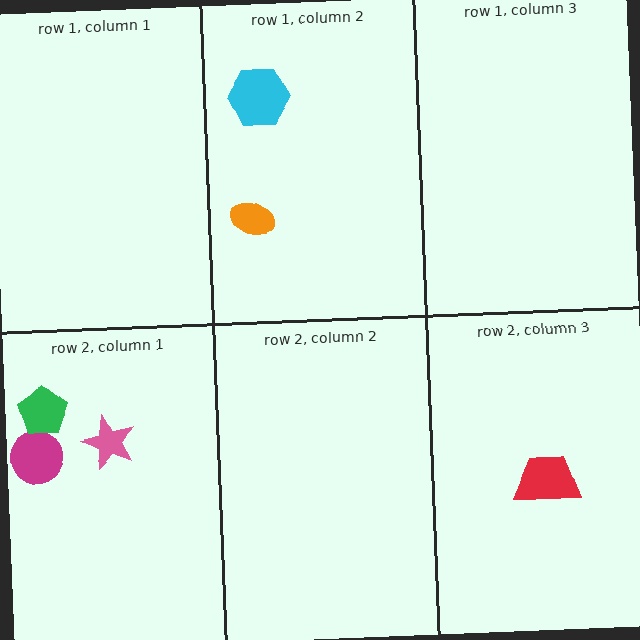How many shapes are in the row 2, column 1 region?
3.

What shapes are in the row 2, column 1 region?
The magenta circle, the green pentagon, the pink star.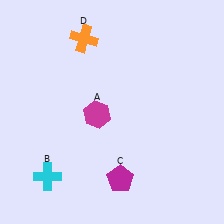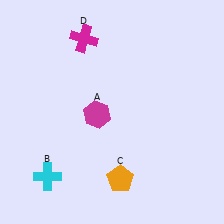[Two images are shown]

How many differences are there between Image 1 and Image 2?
There are 2 differences between the two images.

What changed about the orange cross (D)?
In Image 1, D is orange. In Image 2, it changed to magenta.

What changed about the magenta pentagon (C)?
In Image 1, C is magenta. In Image 2, it changed to orange.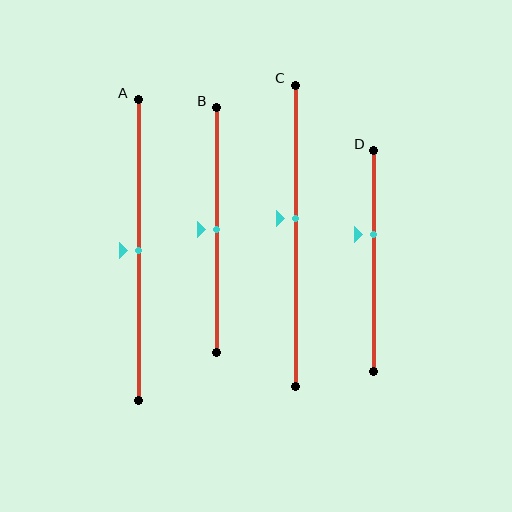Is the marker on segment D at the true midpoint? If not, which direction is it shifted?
No, the marker on segment D is shifted upward by about 12% of the segment length.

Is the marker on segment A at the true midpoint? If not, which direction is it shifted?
Yes, the marker on segment A is at the true midpoint.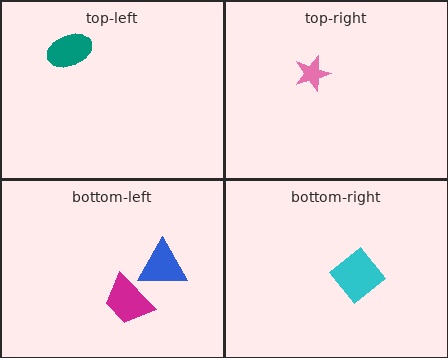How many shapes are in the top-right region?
1.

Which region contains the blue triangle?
The bottom-left region.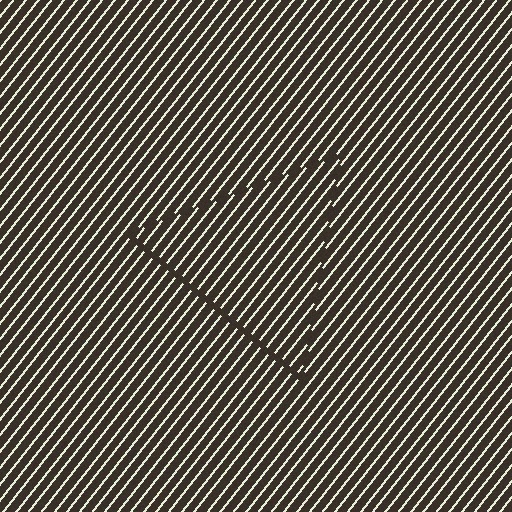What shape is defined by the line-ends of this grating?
An illusory triangle. The interior of the shape contains the same grating, shifted by half a period — the contour is defined by the phase discontinuity where line-ends from the inner and outer gratings abut.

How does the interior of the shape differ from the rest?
The interior of the shape contains the same grating, shifted by half a period — the contour is defined by the phase discontinuity where line-ends from the inner and outer gratings abut.